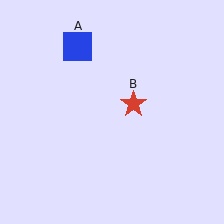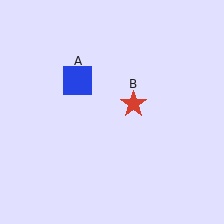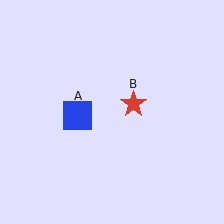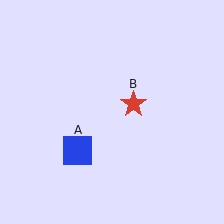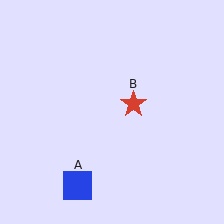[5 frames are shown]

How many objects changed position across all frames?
1 object changed position: blue square (object A).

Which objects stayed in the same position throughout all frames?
Red star (object B) remained stationary.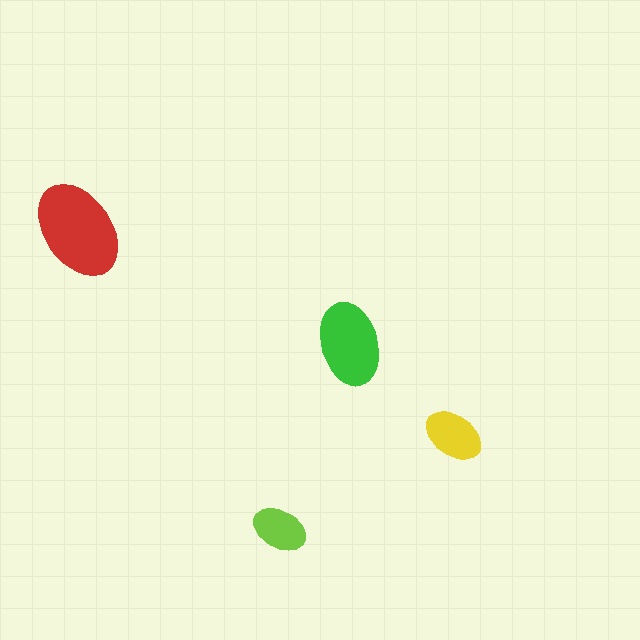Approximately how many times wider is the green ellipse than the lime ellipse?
About 1.5 times wider.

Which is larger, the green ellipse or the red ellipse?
The red one.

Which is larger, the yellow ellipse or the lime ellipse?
The yellow one.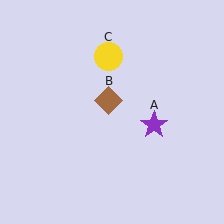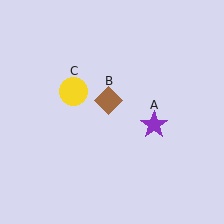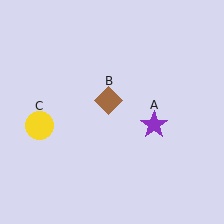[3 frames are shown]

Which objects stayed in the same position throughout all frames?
Purple star (object A) and brown diamond (object B) remained stationary.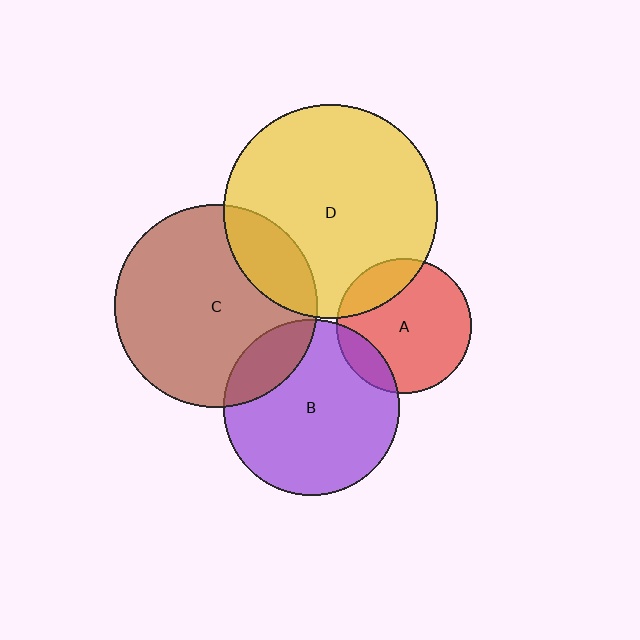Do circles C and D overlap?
Yes.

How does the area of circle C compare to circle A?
Approximately 2.3 times.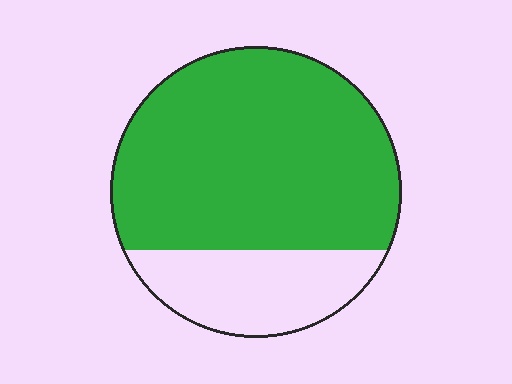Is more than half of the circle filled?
Yes.